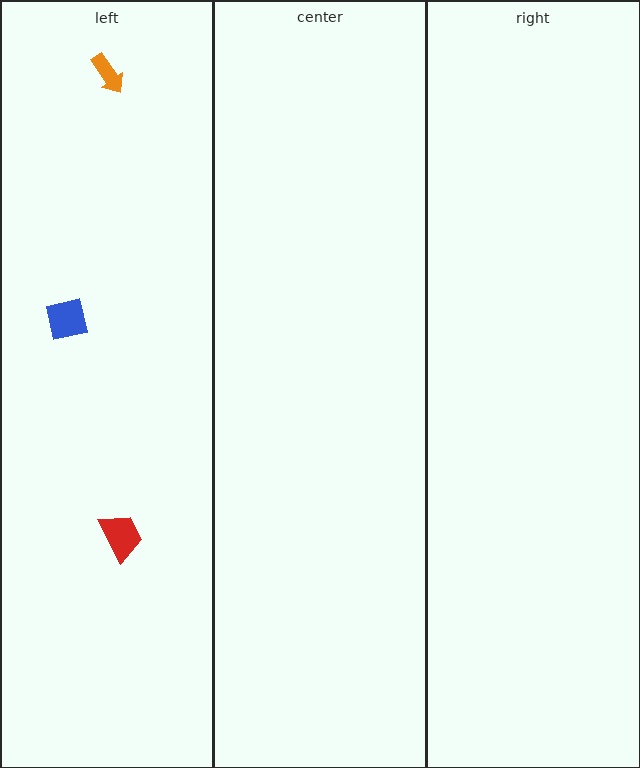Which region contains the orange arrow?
The left region.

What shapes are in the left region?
The orange arrow, the red trapezoid, the blue square.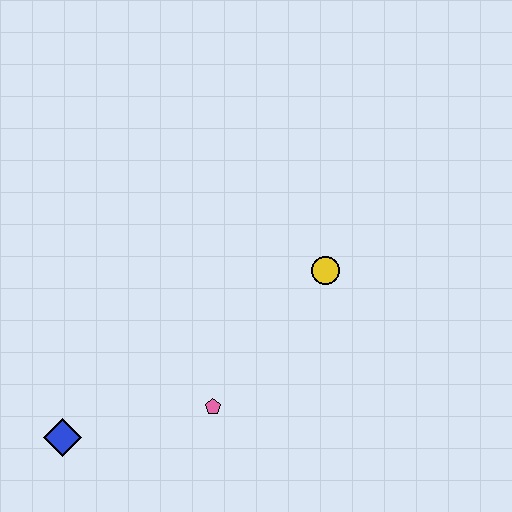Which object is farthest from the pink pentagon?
The yellow circle is farthest from the pink pentagon.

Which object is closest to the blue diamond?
The pink pentagon is closest to the blue diamond.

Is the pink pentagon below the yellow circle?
Yes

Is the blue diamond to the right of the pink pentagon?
No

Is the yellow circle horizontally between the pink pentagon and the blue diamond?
No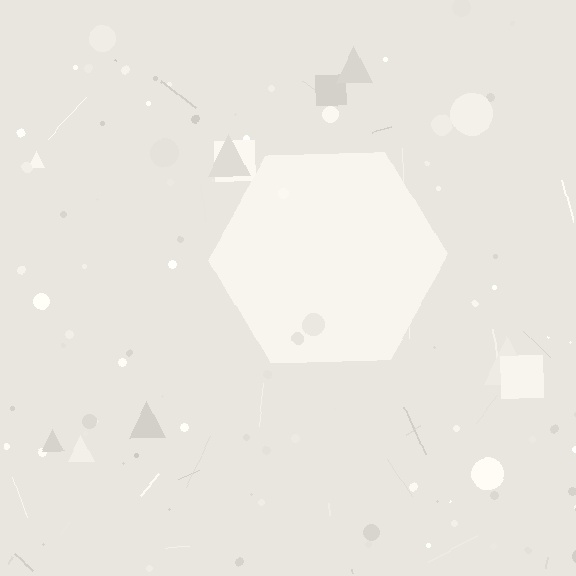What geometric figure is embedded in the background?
A hexagon is embedded in the background.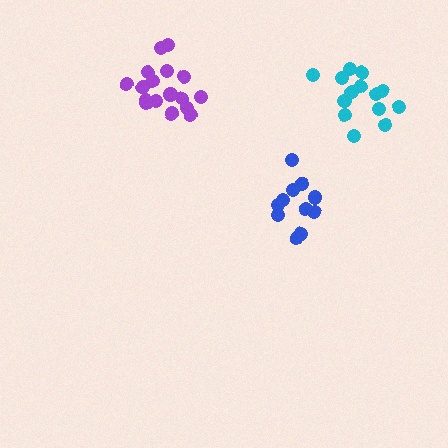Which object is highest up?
The cyan cluster is topmost.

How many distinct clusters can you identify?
There are 3 distinct clusters.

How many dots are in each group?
Group 1: 11 dots, Group 2: 17 dots, Group 3: 14 dots (42 total).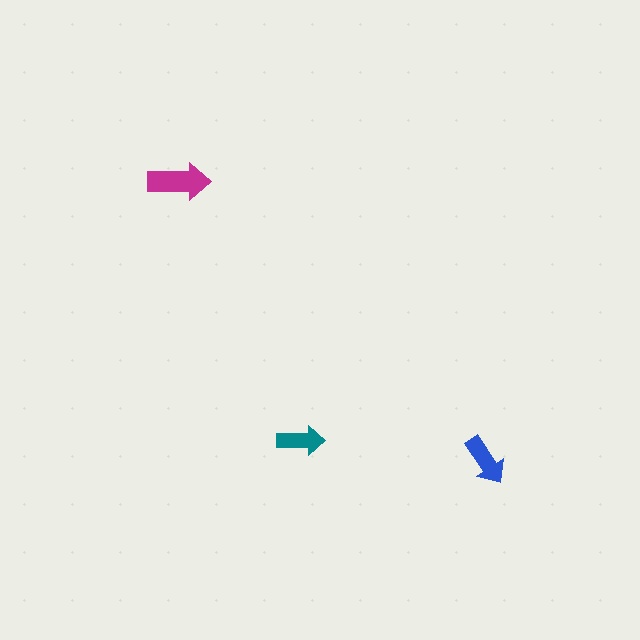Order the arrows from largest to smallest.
the magenta one, the blue one, the teal one.